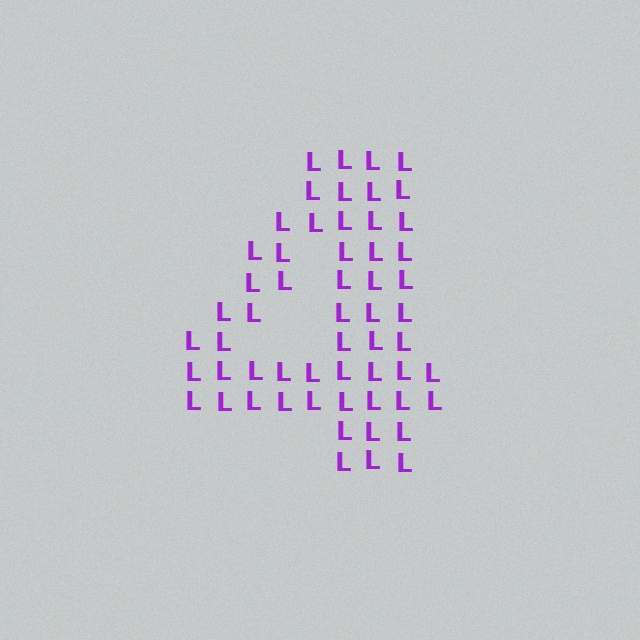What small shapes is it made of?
It is made of small letter L's.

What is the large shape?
The large shape is the digit 4.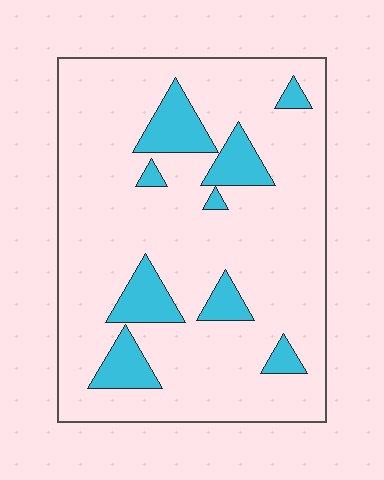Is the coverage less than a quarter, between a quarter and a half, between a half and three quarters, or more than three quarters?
Less than a quarter.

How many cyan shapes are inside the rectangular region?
9.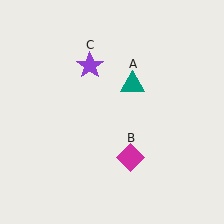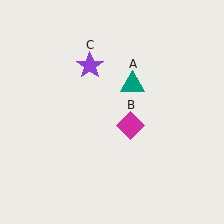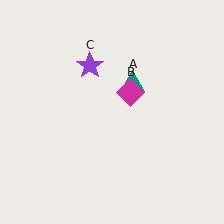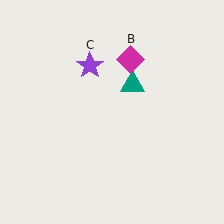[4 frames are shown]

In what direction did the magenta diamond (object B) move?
The magenta diamond (object B) moved up.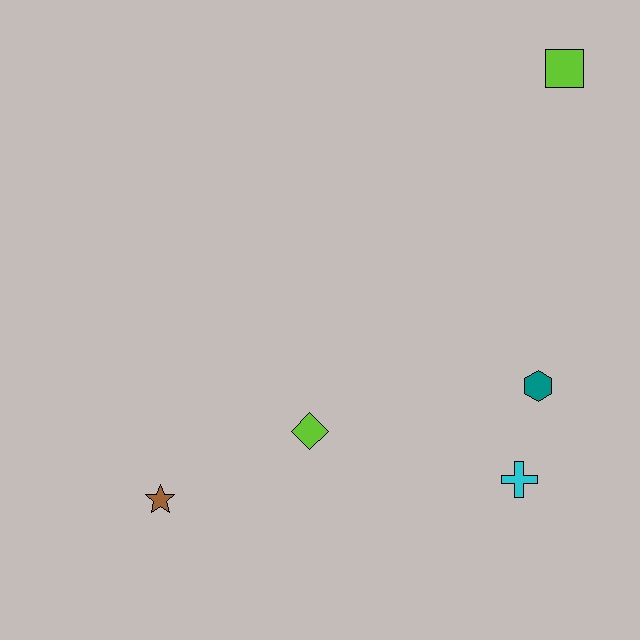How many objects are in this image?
There are 5 objects.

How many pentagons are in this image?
There are no pentagons.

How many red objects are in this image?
There are no red objects.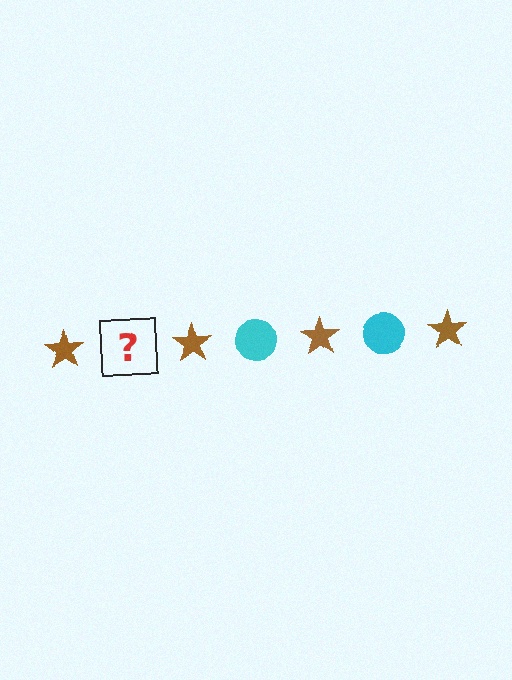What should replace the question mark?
The question mark should be replaced with a cyan circle.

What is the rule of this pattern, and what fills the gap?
The rule is that the pattern alternates between brown star and cyan circle. The gap should be filled with a cyan circle.